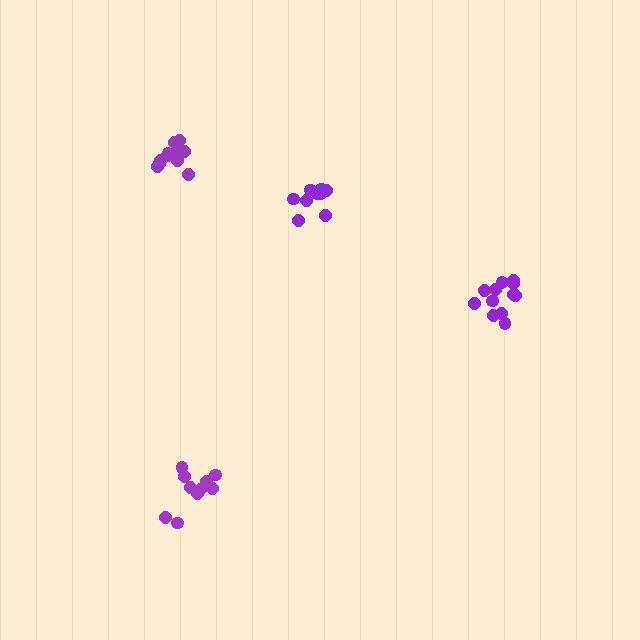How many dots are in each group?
Group 1: 10 dots, Group 2: 12 dots, Group 3: 11 dots, Group 4: 9 dots (42 total).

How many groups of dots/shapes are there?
There are 4 groups.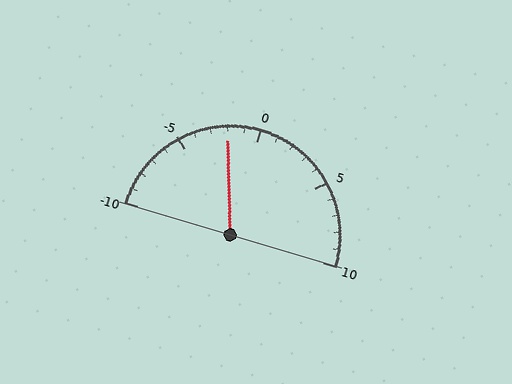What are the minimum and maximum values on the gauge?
The gauge ranges from -10 to 10.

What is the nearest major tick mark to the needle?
The nearest major tick mark is 0.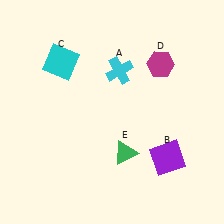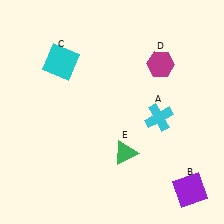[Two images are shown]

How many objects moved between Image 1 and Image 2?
2 objects moved between the two images.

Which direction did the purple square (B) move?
The purple square (B) moved down.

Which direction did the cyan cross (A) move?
The cyan cross (A) moved down.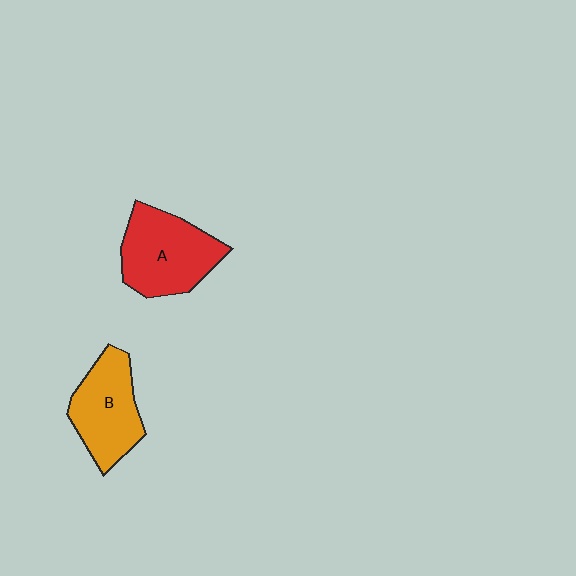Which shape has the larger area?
Shape A (red).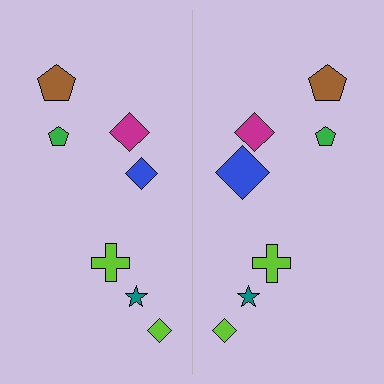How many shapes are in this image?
There are 14 shapes in this image.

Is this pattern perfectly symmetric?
No, the pattern is not perfectly symmetric. The blue diamond on the right side has a different size than its mirror counterpart.